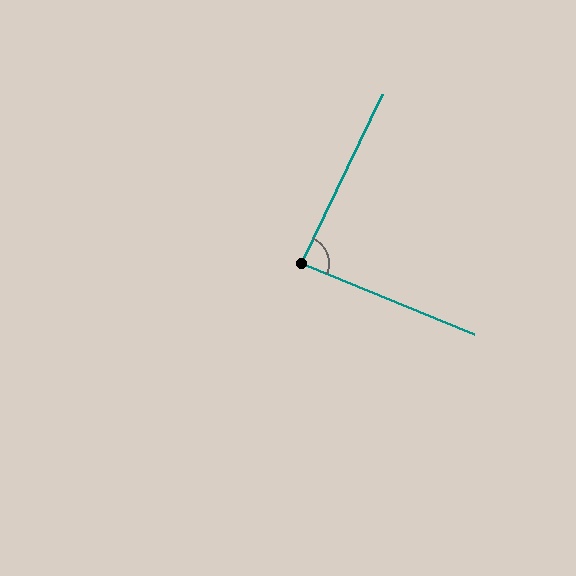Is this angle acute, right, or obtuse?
It is approximately a right angle.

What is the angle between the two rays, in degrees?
Approximately 87 degrees.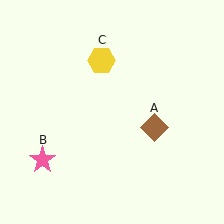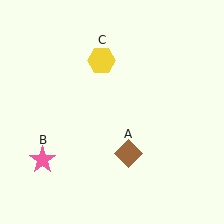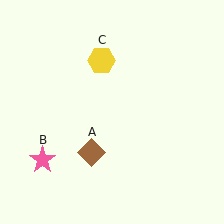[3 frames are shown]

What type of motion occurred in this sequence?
The brown diamond (object A) rotated clockwise around the center of the scene.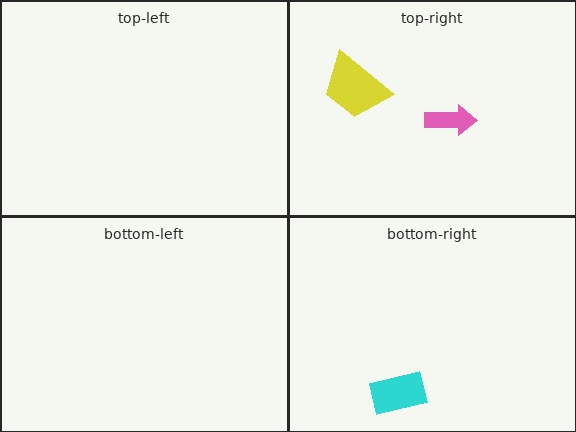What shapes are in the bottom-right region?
The cyan rectangle.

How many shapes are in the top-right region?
2.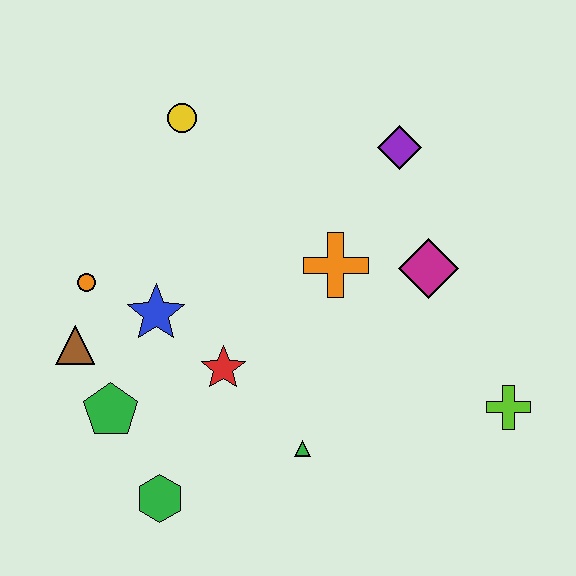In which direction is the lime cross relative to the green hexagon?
The lime cross is to the right of the green hexagon.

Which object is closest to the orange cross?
The magenta diamond is closest to the orange cross.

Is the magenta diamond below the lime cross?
No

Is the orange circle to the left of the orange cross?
Yes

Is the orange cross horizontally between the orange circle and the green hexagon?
No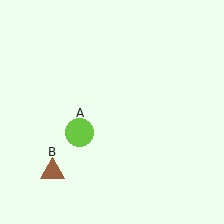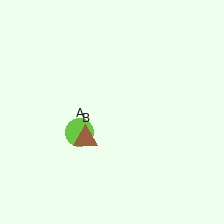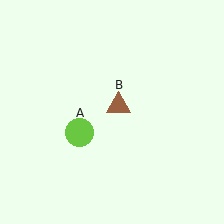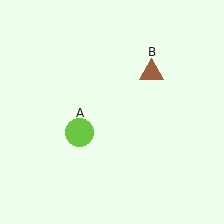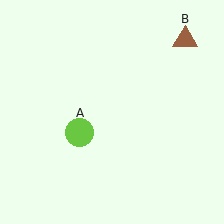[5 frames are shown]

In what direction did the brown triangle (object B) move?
The brown triangle (object B) moved up and to the right.